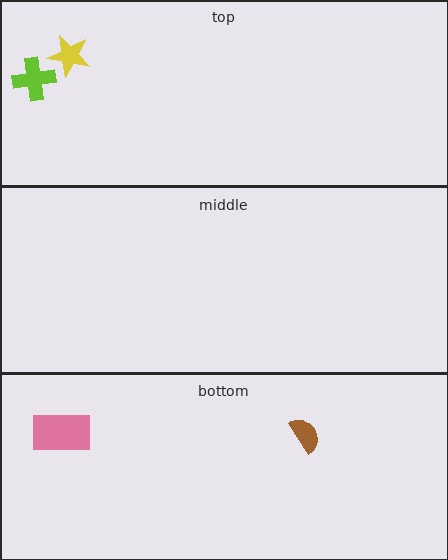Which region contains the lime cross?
The top region.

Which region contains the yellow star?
The top region.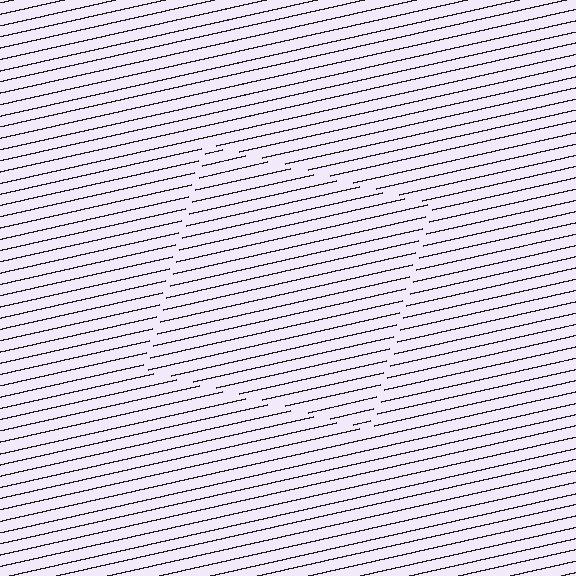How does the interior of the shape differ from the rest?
The interior of the shape contains the same grating, shifted by half a period — the contour is defined by the phase discontinuity where line-ends from the inner and outer gratings abut.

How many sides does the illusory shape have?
4 sides — the line-ends trace a square.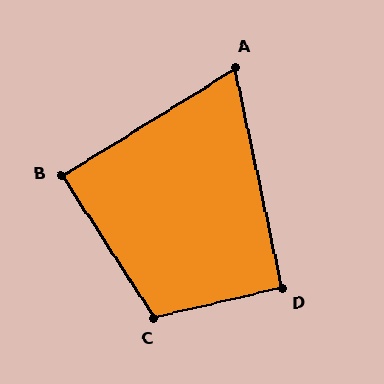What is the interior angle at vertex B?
Approximately 89 degrees (approximately right).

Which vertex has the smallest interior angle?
A, at approximately 70 degrees.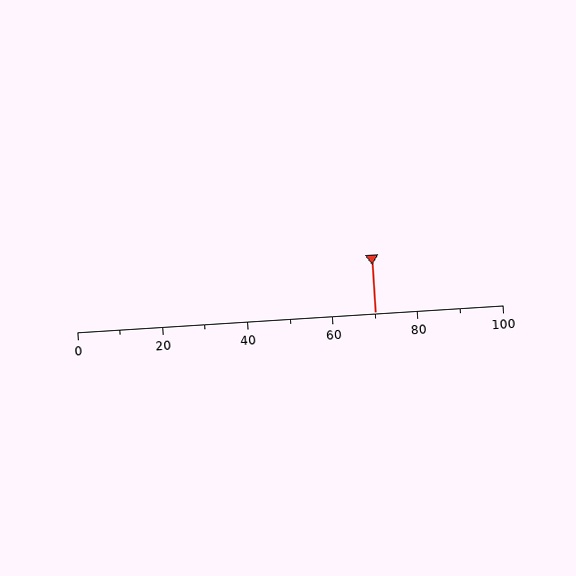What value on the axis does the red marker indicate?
The marker indicates approximately 70.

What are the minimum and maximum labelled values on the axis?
The axis runs from 0 to 100.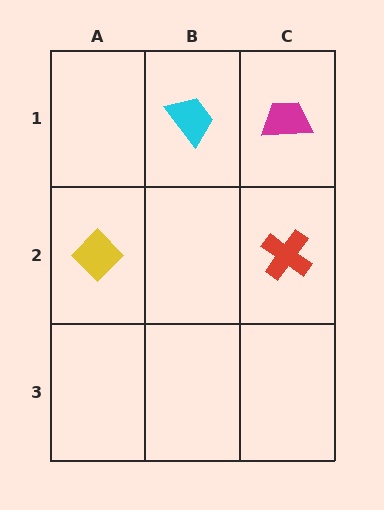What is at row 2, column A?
A yellow diamond.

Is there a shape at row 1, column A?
No, that cell is empty.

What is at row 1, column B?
A cyan trapezoid.